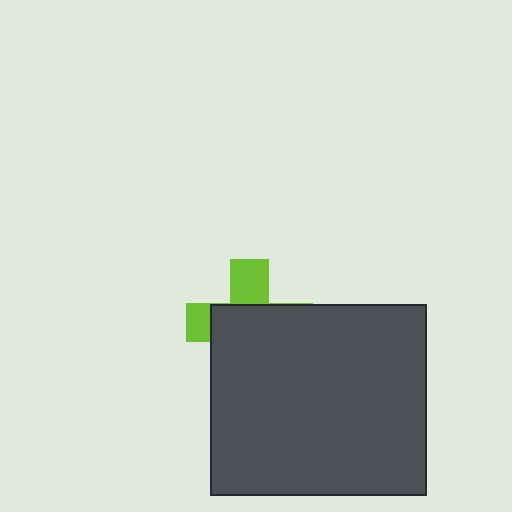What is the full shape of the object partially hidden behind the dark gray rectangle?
The partially hidden object is a lime cross.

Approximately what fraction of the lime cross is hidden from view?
Roughly 68% of the lime cross is hidden behind the dark gray rectangle.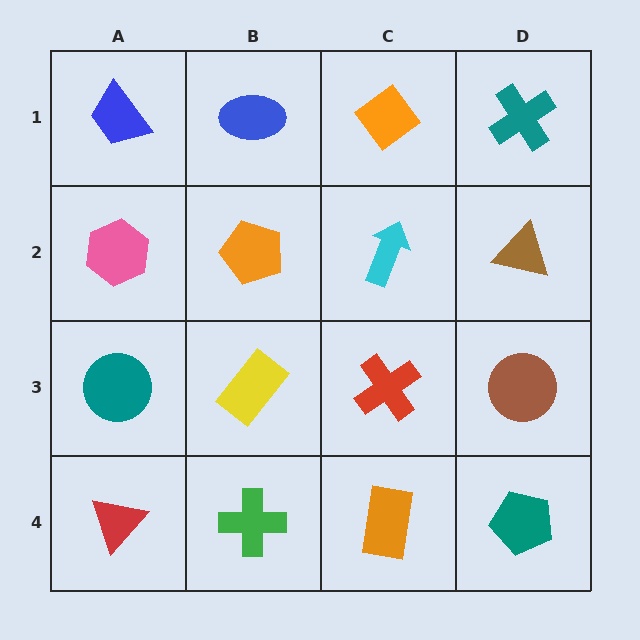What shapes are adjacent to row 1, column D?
A brown triangle (row 2, column D), an orange diamond (row 1, column C).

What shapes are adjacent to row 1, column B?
An orange pentagon (row 2, column B), a blue trapezoid (row 1, column A), an orange diamond (row 1, column C).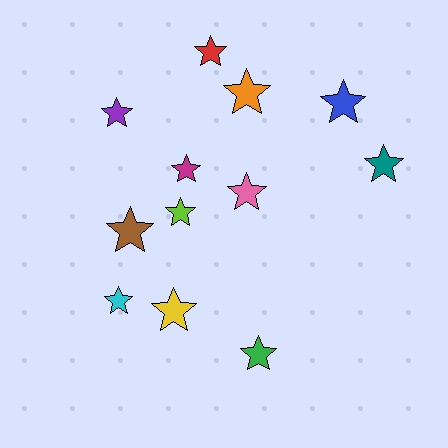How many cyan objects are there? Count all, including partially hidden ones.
There is 1 cyan object.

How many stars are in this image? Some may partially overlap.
There are 12 stars.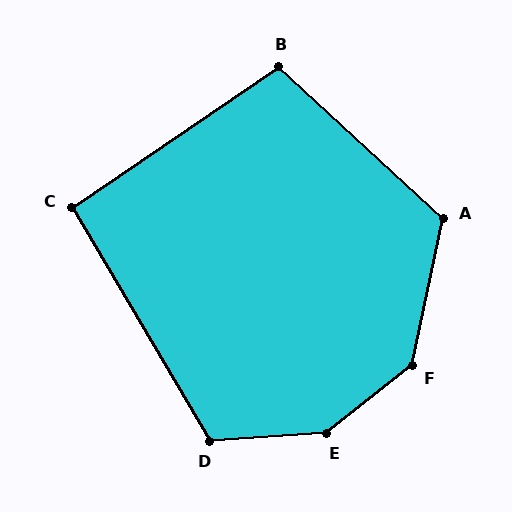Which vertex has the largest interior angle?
E, at approximately 146 degrees.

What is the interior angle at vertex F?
Approximately 140 degrees (obtuse).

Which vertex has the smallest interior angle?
C, at approximately 94 degrees.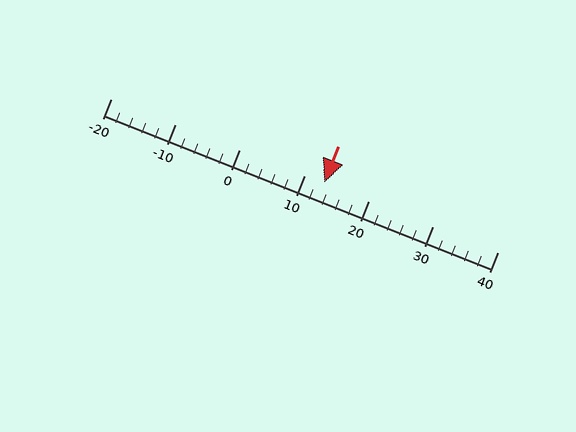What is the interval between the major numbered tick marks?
The major tick marks are spaced 10 units apart.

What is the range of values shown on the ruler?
The ruler shows values from -20 to 40.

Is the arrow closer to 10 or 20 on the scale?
The arrow is closer to 10.